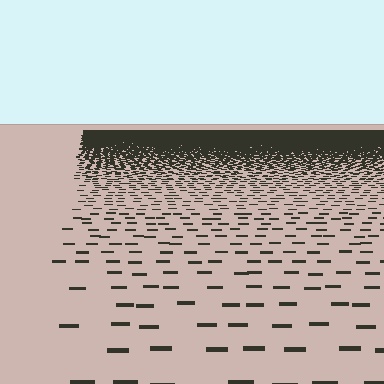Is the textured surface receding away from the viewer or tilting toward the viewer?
The surface is receding away from the viewer. Texture elements get smaller and denser toward the top.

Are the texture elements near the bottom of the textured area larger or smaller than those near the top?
Larger. Near the bottom, elements are closer to the viewer and appear at a bigger on-screen size.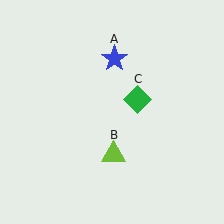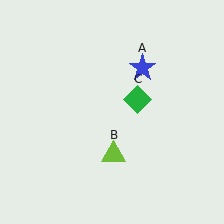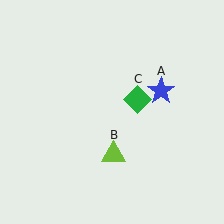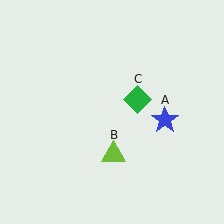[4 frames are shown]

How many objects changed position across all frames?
1 object changed position: blue star (object A).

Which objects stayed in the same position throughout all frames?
Lime triangle (object B) and green diamond (object C) remained stationary.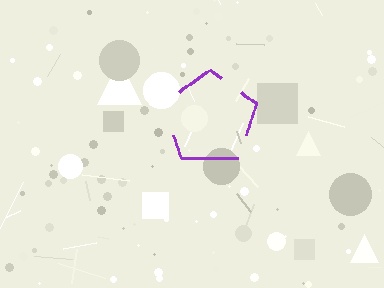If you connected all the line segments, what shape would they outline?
They would outline a pentagon.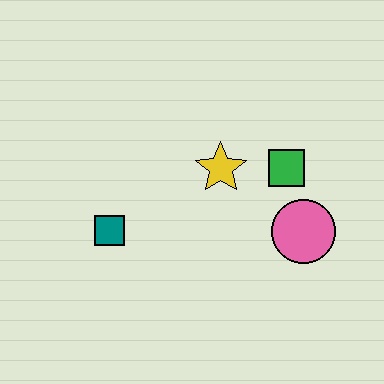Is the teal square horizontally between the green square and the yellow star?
No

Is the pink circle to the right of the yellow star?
Yes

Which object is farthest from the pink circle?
The teal square is farthest from the pink circle.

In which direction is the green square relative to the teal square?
The green square is to the right of the teal square.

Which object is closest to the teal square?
The yellow star is closest to the teal square.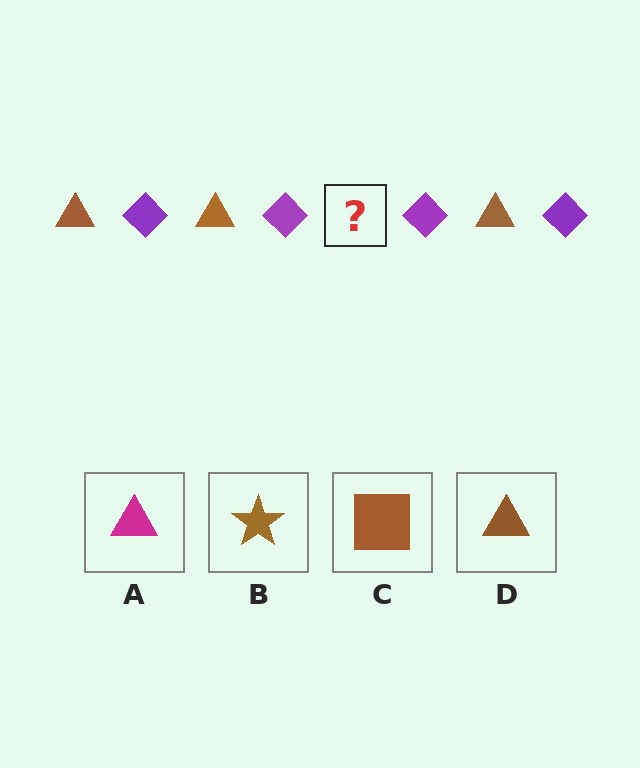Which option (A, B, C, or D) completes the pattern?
D.